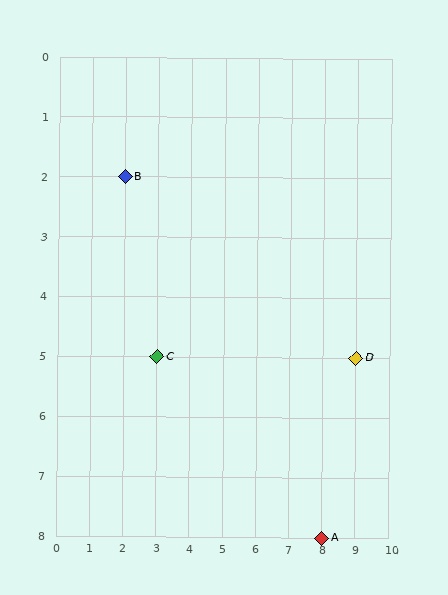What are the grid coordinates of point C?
Point C is at grid coordinates (3, 5).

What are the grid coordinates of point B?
Point B is at grid coordinates (2, 2).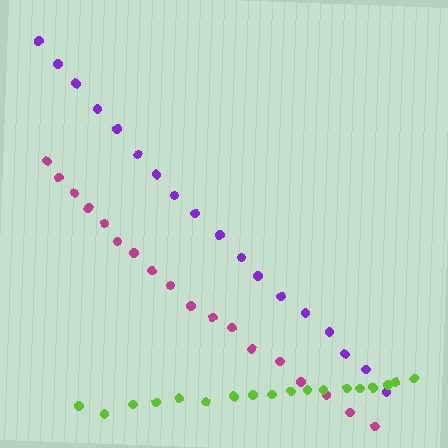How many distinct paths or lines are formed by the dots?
There are 3 distinct paths.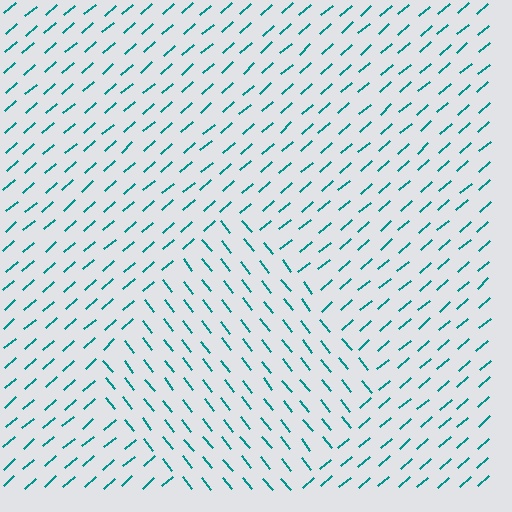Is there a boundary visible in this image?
Yes, there is a texture boundary formed by a change in line orientation.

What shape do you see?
I see a diamond.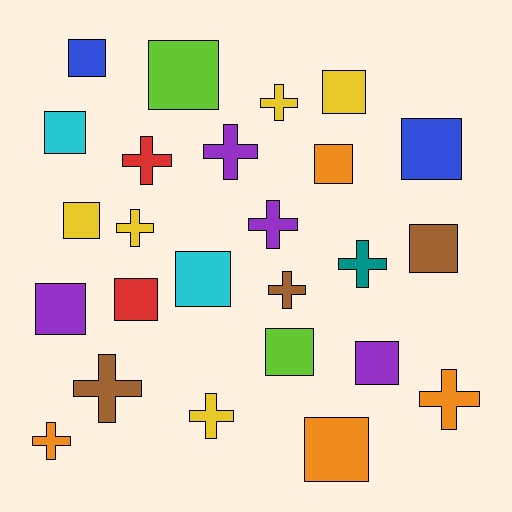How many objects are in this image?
There are 25 objects.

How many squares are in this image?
There are 14 squares.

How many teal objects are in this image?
There is 1 teal object.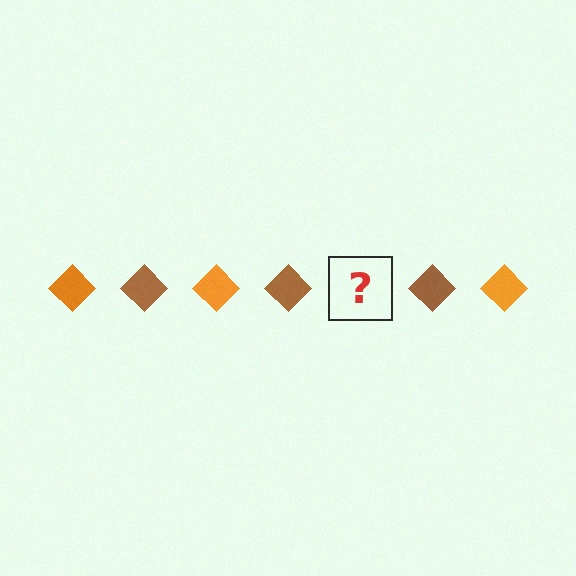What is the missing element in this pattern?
The missing element is an orange diamond.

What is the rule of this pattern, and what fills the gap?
The rule is that the pattern cycles through orange, brown diamonds. The gap should be filled with an orange diamond.